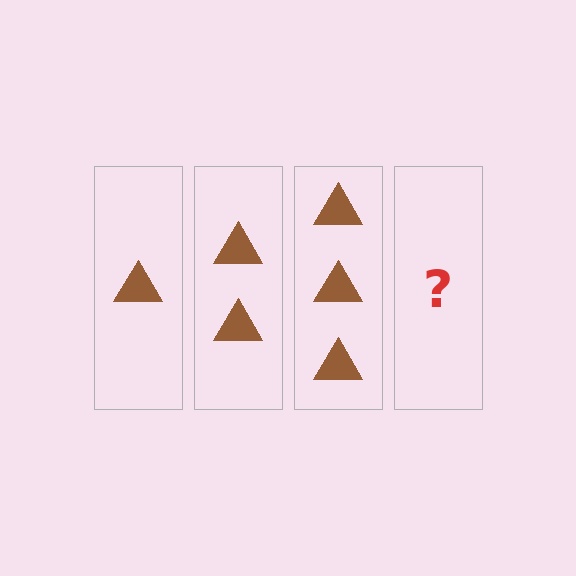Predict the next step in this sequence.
The next step is 4 triangles.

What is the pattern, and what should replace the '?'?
The pattern is that each step adds one more triangle. The '?' should be 4 triangles.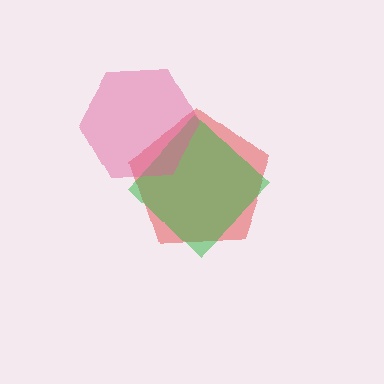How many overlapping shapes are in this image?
There are 3 overlapping shapes in the image.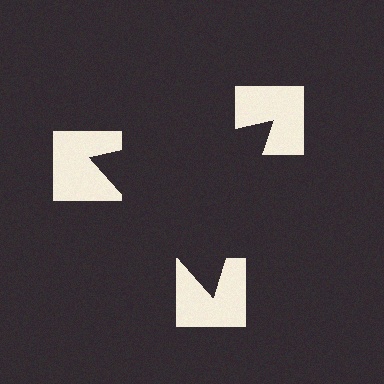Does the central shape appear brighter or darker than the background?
It typically appears slightly darker than the background, even though no actual brightness change is drawn.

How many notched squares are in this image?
There are 3 — one at each vertex of the illusory triangle.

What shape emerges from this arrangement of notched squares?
An illusory triangle — its edges are inferred from the aligned wedge cuts in the notched squares, not physically drawn.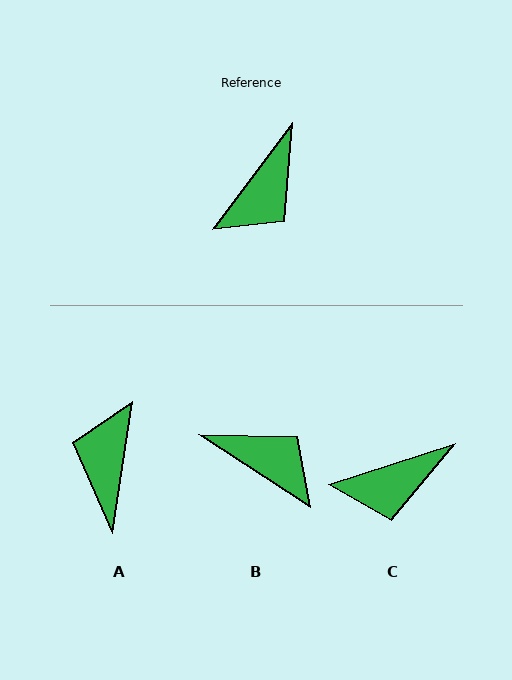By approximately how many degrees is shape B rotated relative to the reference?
Approximately 93 degrees counter-clockwise.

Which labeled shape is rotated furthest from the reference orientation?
A, about 152 degrees away.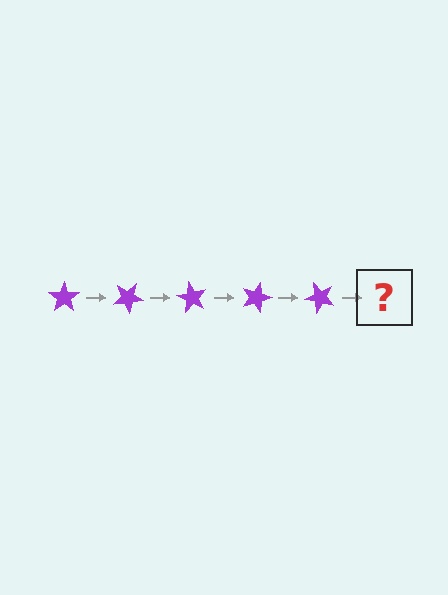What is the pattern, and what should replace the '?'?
The pattern is that the star rotates 30 degrees each step. The '?' should be a purple star rotated 150 degrees.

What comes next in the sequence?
The next element should be a purple star rotated 150 degrees.